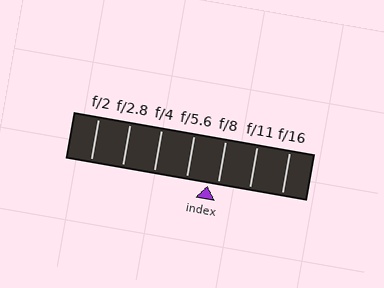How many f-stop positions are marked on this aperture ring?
There are 7 f-stop positions marked.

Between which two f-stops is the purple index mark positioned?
The index mark is between f/5.6 and f/8.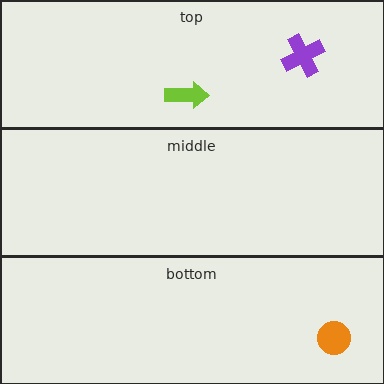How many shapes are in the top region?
2.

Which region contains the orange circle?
The bottom region.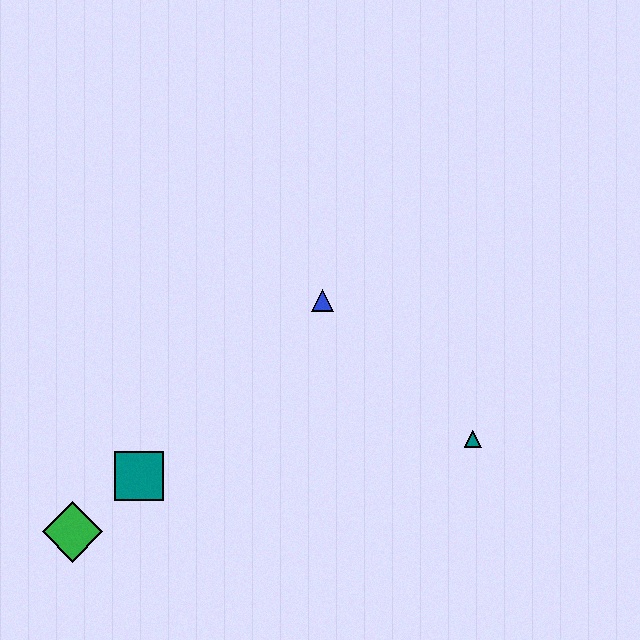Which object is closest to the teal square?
The green diamond is closest to the teal square.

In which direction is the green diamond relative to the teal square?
The green diamond is to the left of the teal square.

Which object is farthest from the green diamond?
The teal triangle is farthest from the green diamond.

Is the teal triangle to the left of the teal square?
No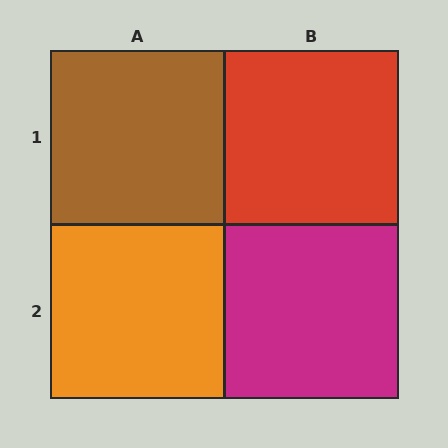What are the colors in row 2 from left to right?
Orange, magenta.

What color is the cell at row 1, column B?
Red.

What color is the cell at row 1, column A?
Brown.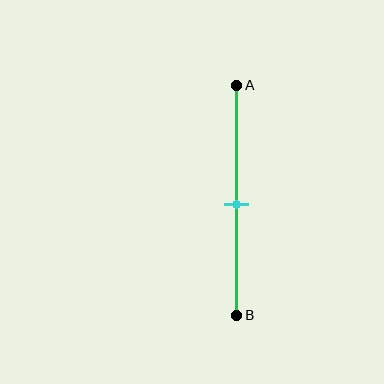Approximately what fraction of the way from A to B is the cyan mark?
The cyan mark is approximately 50% of the way from A to B.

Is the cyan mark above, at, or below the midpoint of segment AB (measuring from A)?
The cyan mark is approximately at the midpoint of segment AB.